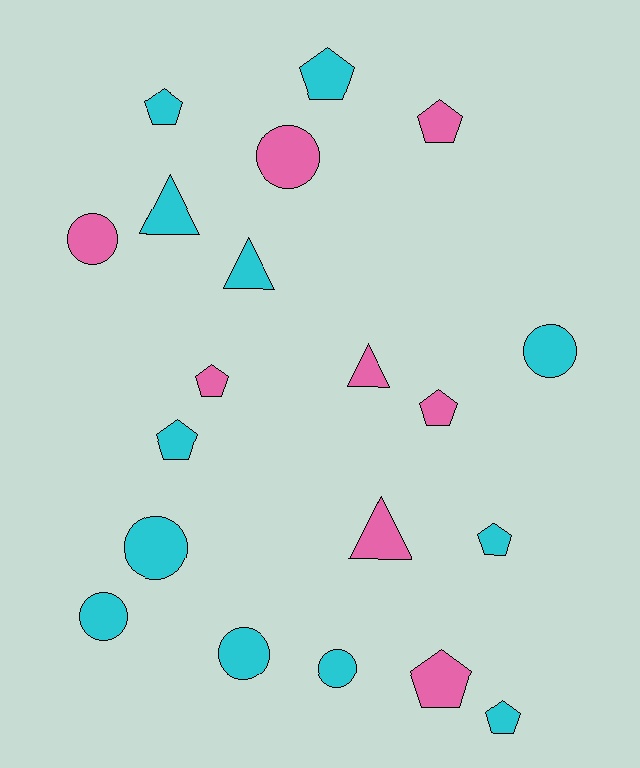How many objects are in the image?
There are 20 objects.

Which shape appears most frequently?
Pentagon, with 9 objects.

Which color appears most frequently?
Cyan, with 12 objects.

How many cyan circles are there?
There are 5 cyan circles.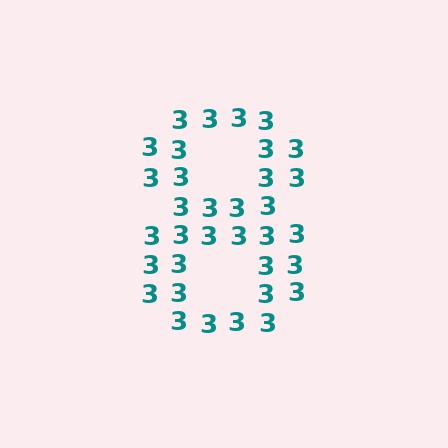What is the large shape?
The large shape is the digit 8.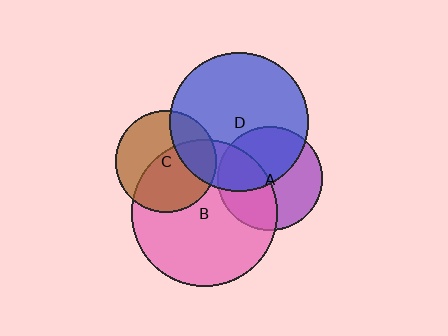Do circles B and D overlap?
Yes.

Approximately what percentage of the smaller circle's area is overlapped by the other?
Approximately 20%.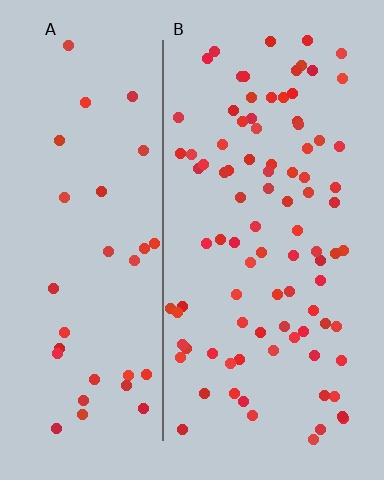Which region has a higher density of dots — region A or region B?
B (the right).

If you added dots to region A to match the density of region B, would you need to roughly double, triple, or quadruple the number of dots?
Approximately triple.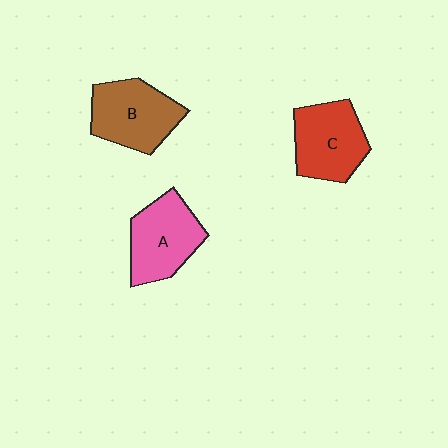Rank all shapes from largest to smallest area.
From largest to smallest: B (brown), C (red), A (pink).